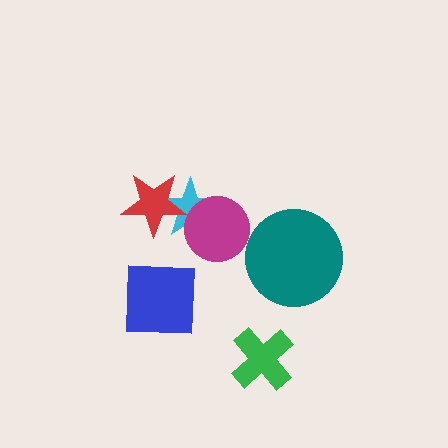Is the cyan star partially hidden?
Yes, it is partially covered by another shape.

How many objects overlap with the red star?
1 object overlaps with the red star.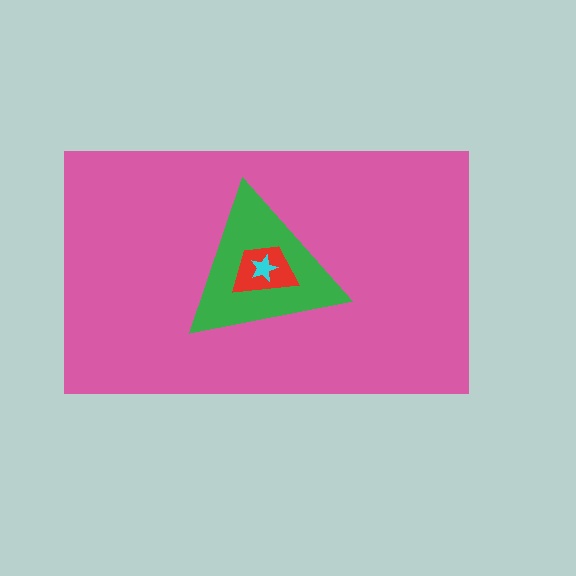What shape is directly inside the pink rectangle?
The green triangle.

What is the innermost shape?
The cyan star.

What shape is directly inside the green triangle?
The red trapezoid.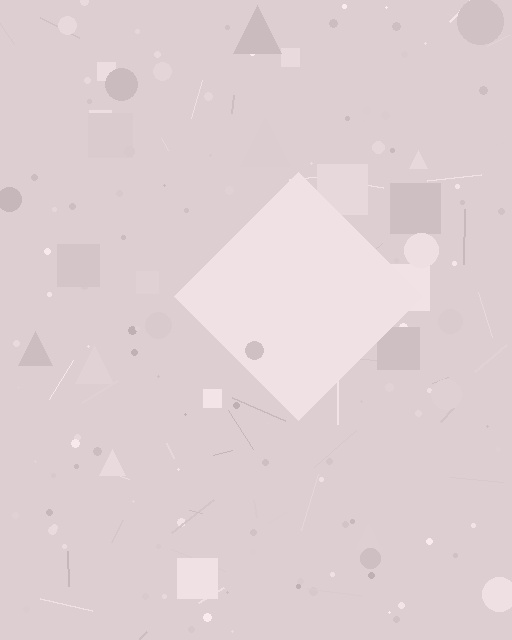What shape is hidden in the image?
A diamond is hidden in the image.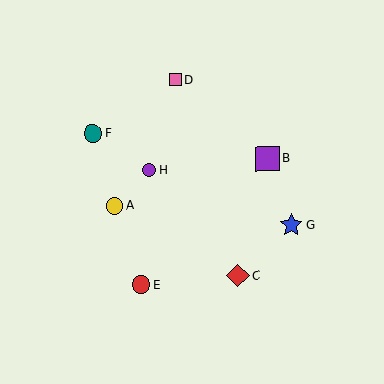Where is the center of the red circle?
The center of the red circle is at (141, 285).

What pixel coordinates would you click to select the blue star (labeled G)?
Click at (291, 225) to select the blue star G.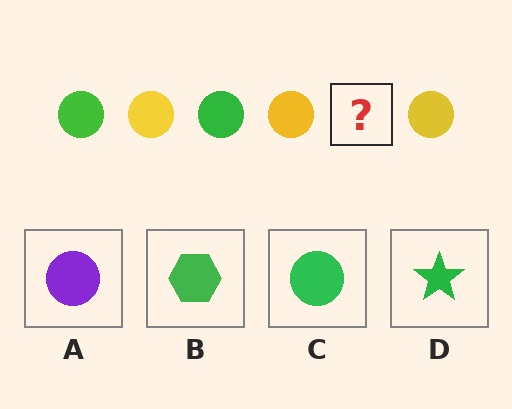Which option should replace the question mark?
Option C.